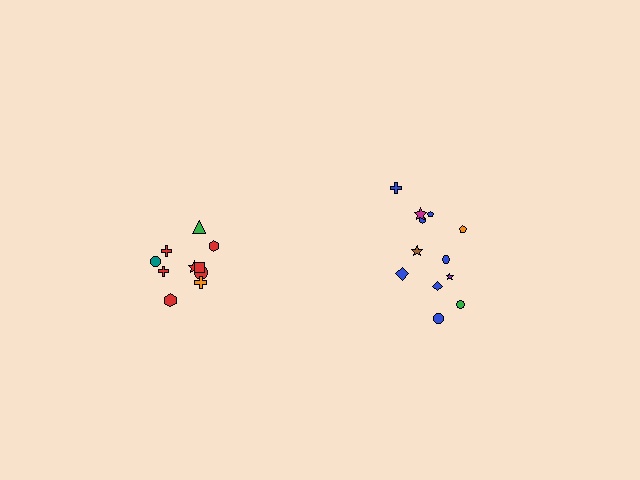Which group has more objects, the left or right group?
The right group.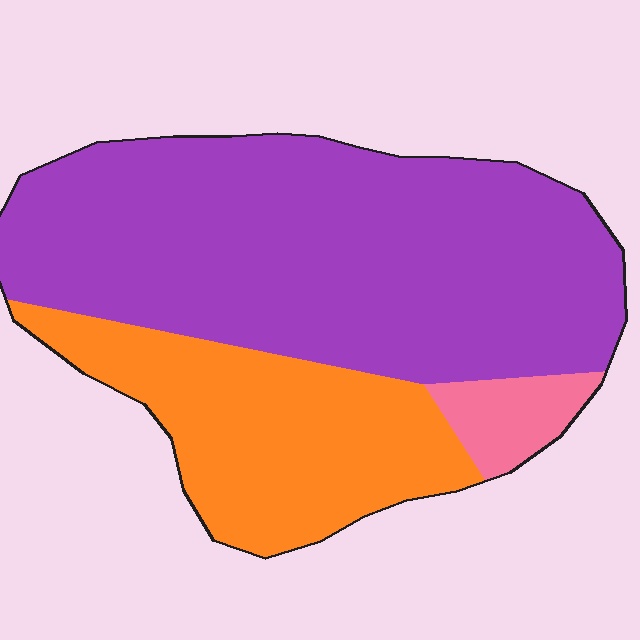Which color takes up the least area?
Pink, at roughly 5%.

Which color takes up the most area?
Purple, at roughly 65%.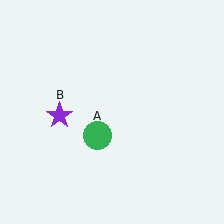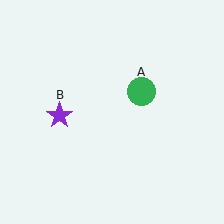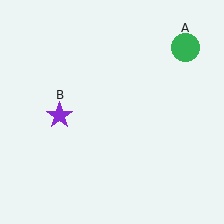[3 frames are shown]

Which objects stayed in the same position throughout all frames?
Purple star (object B) remained stationary.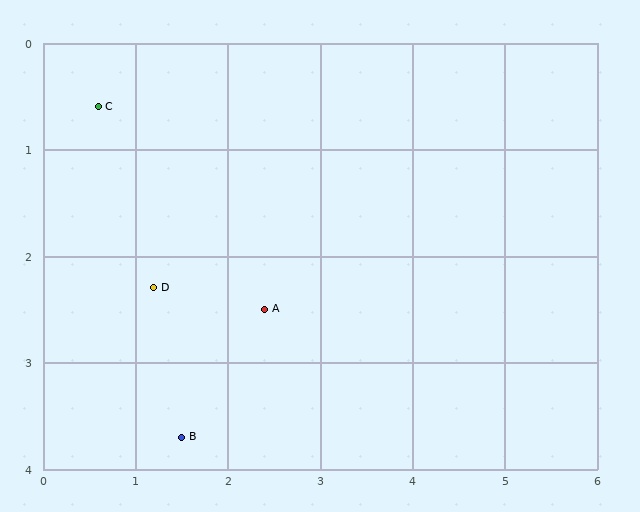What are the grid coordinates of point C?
Point C is at approximately (0.6, 0.6).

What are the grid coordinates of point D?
Point D is at approximately (1.2, 2.3).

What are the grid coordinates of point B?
Point B is at approximately (1.5, 3.7).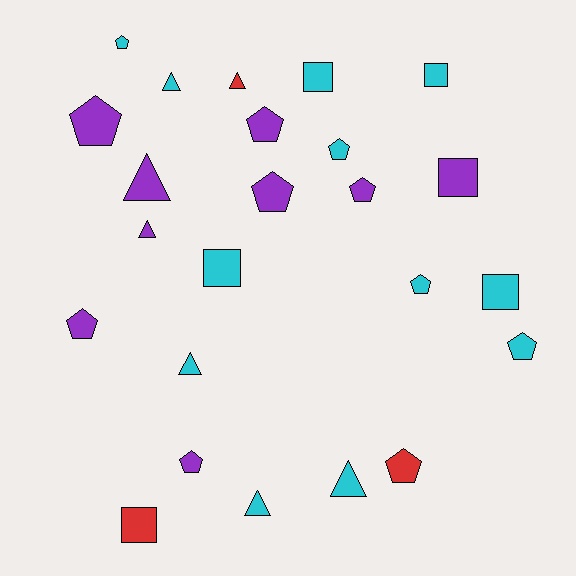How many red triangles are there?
There is 1 red triangle.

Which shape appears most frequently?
Pentagon, with 11 objects.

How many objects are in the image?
There are 24 objects.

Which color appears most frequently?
Cyan, with 12 objects.